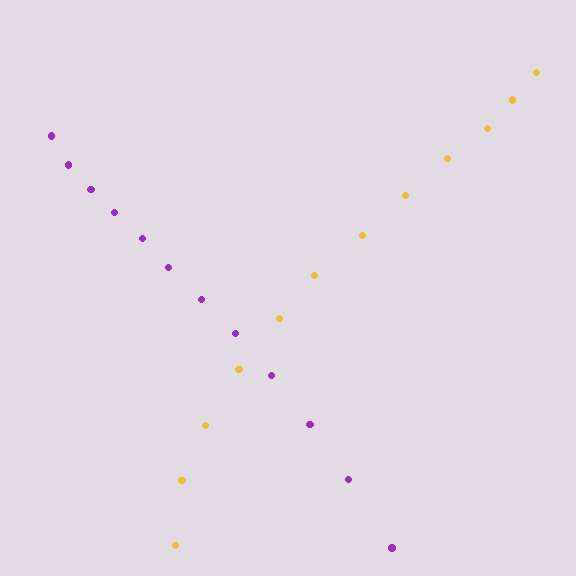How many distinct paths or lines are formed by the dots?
There are 2 distinct paths.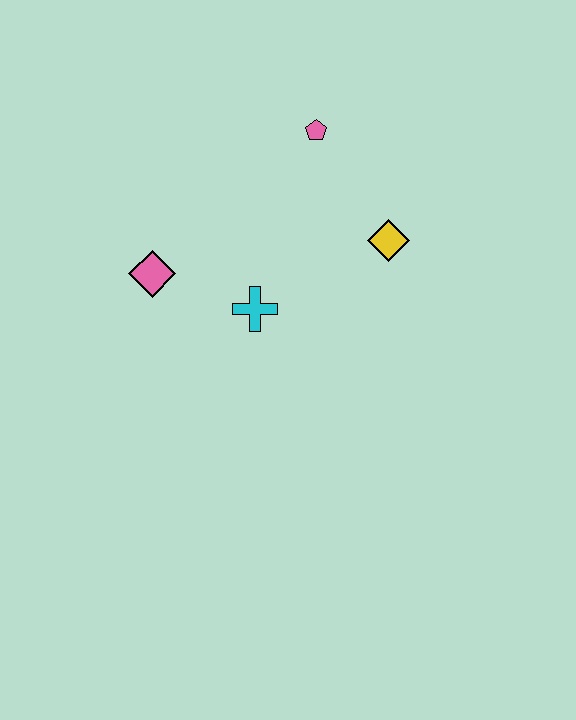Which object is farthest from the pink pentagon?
The pink diamond is farthest from the pink pentagon.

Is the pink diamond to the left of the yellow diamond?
Yes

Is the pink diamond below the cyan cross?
No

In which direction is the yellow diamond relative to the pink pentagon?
The yellow diamond is below the pink pentagon.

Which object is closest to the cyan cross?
The pink diamond is closest to the cyan cross.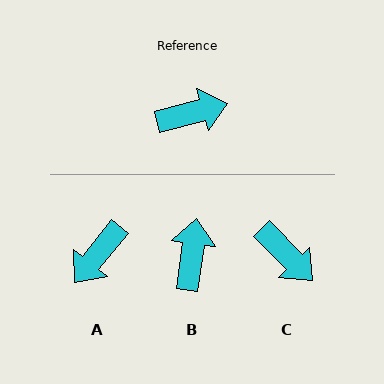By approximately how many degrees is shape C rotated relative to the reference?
Approximately 60 degrees clockwise.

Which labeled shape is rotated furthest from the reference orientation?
A, about 144 degrees away.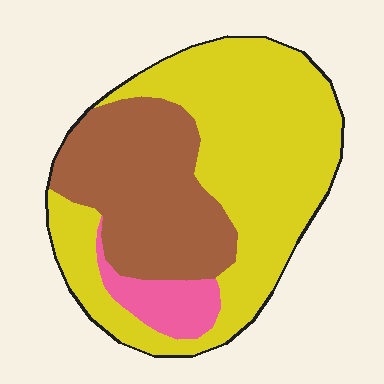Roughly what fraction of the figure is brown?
Brown covers about 35% of the figure.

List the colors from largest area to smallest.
From largest to smallest: yellow, brown, pink.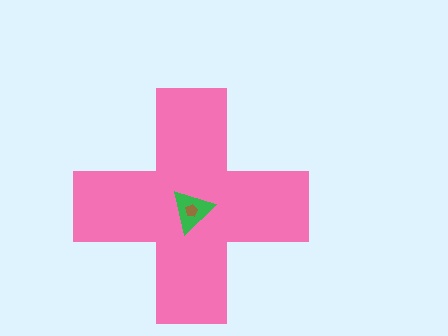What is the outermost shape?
The pink cross.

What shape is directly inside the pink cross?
The green triangle.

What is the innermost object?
The brown pentagon.